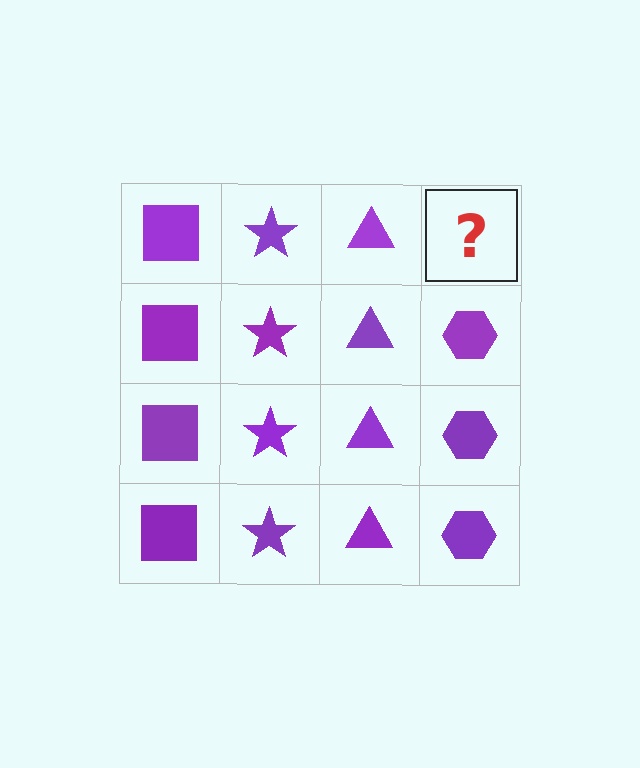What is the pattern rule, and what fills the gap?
The rule is that each column has a consistent shape. The gap should be filled with a purple hexagon.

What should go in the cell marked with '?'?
The missing cell should contain a purple hexagon.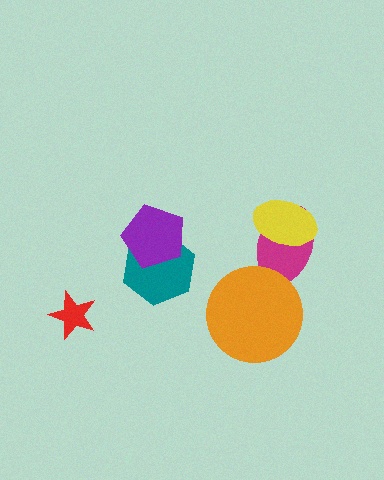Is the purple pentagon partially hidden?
No, no other shape covers it.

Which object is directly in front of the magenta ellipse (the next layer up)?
The orange circle is directly in front of the magenta ellipse.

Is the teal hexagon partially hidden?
Yes, it is partially covered by another shape.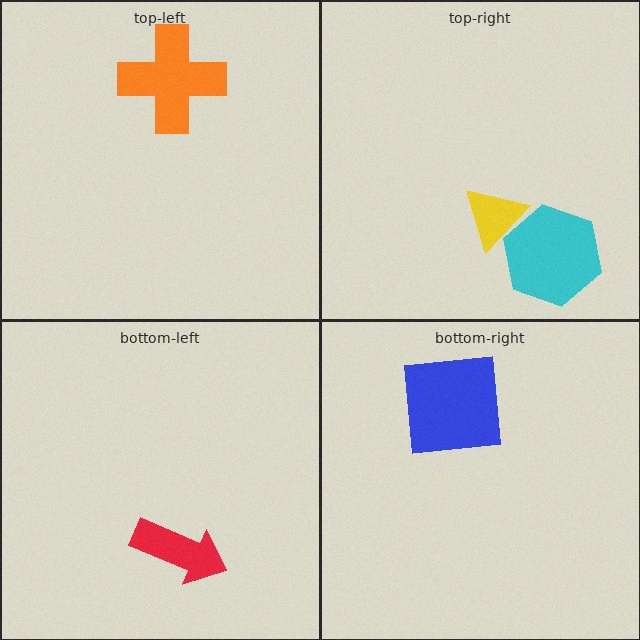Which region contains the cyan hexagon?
The top-right region.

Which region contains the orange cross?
The top-left region.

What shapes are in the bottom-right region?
The blue square.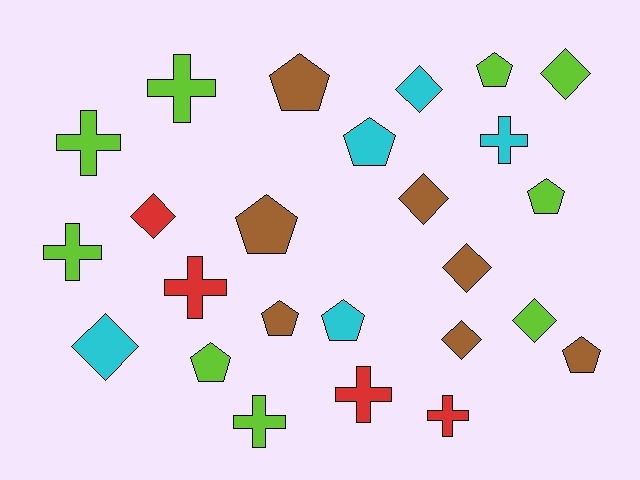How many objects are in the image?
There are 25 objects.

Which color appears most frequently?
Lime, with 9 objects.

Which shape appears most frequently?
Pentagon, with 9 objects.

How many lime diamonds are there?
There are 2 lime diamonds.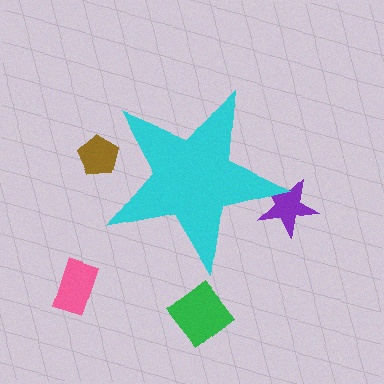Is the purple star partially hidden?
Yes, the purple star is partially hidden behind the cyan star.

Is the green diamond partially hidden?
No, the green diamond is fully visible.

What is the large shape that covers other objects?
A cyan star.